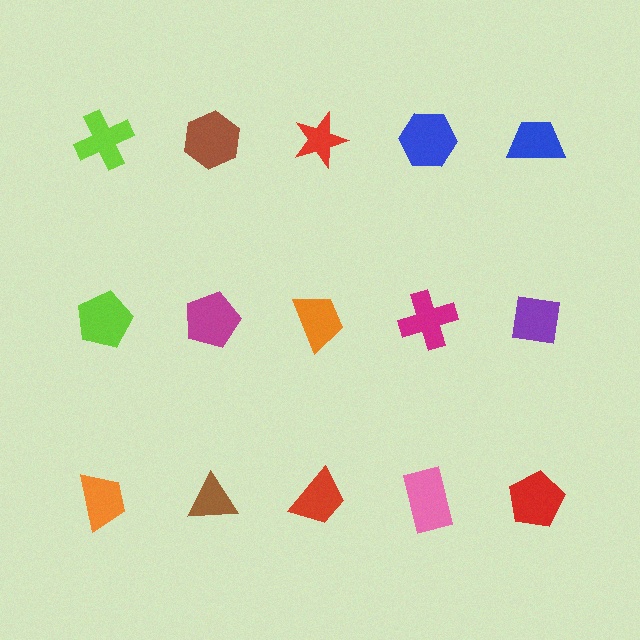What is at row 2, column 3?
An orange trapezoid.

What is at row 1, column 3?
A red star.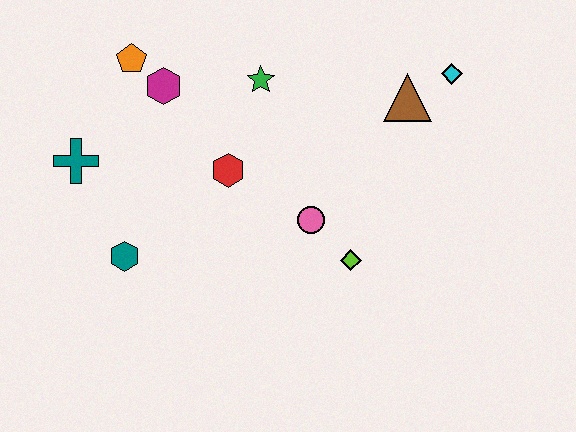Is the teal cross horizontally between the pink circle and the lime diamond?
No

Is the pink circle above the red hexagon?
No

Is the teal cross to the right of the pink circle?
No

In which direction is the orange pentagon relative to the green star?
The orange pentagon is to the left of the green star.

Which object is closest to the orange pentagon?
The magenta hexagon is closest to the orange pentagon.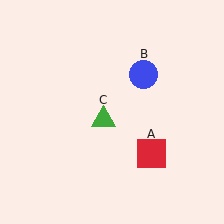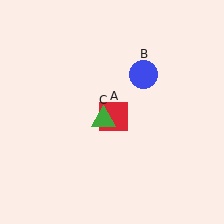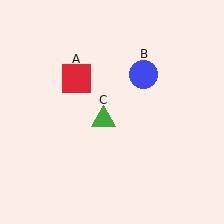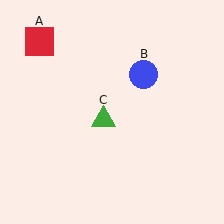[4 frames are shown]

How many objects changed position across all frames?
1 object changed position: red square (object A).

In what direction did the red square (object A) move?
The red square (object A) moved up and to the left.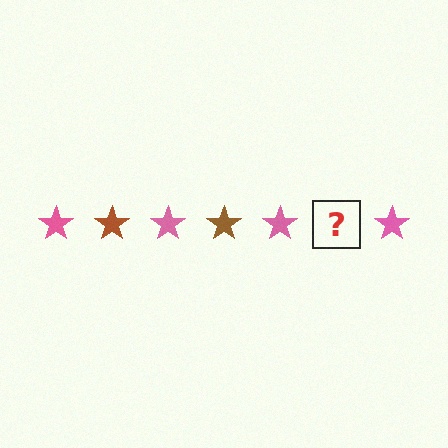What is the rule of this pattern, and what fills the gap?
The rule is that the pattern cycles through pink, brown stars. The gap should be filled with a brown star.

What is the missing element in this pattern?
The missing element is a brown star.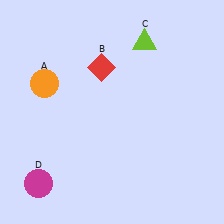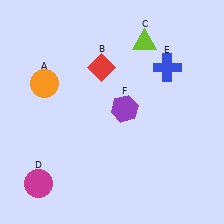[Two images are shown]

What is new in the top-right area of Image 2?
A purple hexagon (F) was added in the top-right area of Image 2.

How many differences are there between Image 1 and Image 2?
There are 2 differences between the two images.